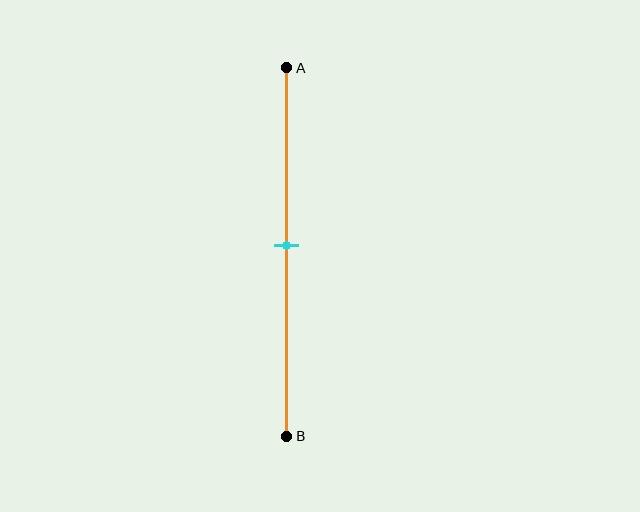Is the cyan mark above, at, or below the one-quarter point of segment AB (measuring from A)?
The cyan mark is below the one-quarter point of segment AB.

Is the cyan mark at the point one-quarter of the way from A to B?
No, the mark is at about 50% from A, not at the 25% one-quarter point.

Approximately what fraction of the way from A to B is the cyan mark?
The cyan mark is approximately 50% of the way from A to B.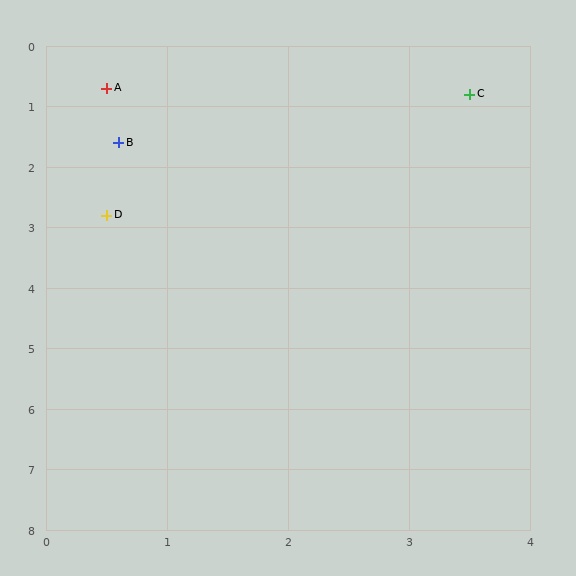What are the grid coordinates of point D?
Point D is at approximately (0.5, 2.8).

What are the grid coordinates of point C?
Point C is at approximately (3.5, 0.8).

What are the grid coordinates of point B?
Point B is at approximately (0.6, 1.6).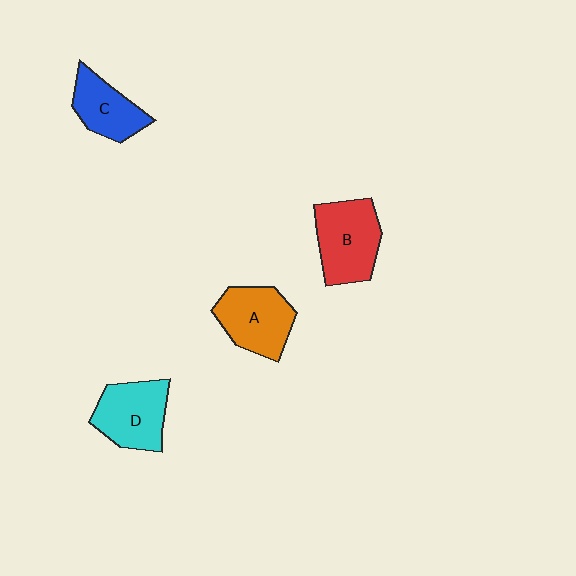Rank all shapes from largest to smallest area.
From largest to smallest: B (red), A (orange), D (cyan), C (blue).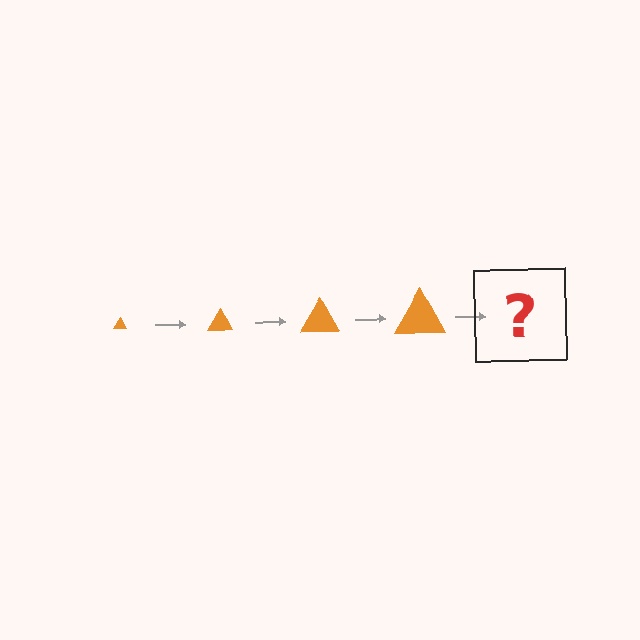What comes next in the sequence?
The next element should be an orange triangle, larger than the previous one.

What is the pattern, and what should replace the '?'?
The pattern is that the triangle gets progressively larger each step. The '?' should be an orange triangle, larger than the previous one.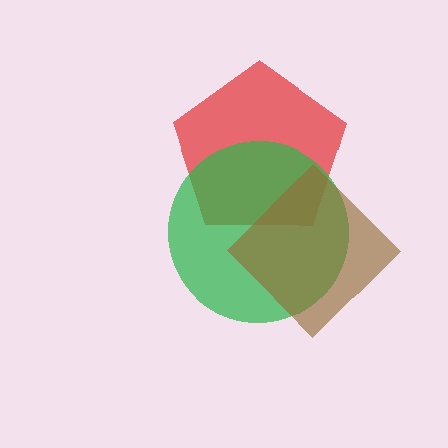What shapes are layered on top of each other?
The layered shapes are: a red pentagon, a green circle, a brown diamond.